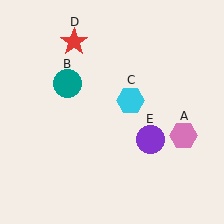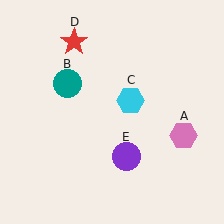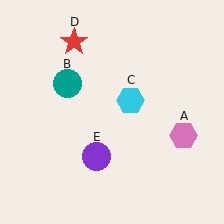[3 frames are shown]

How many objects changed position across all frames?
1 object changed position: purple circle (object E).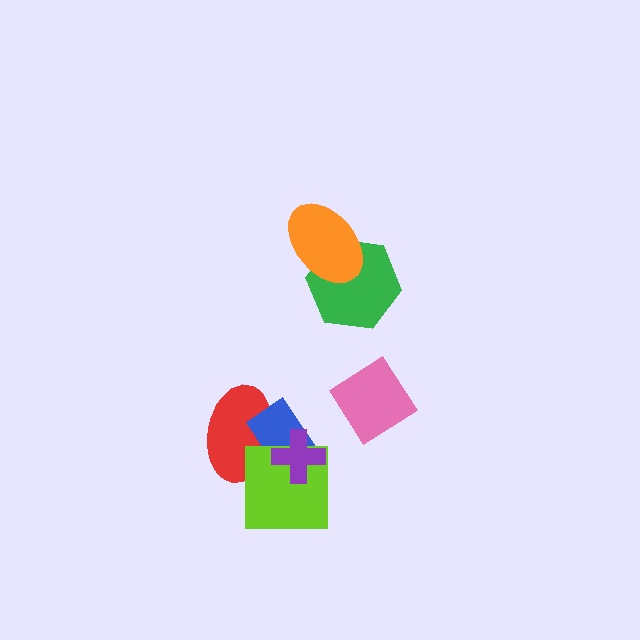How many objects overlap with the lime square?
3 objects overlap with the lime square.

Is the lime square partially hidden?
Yes, it is partially covered by another shape.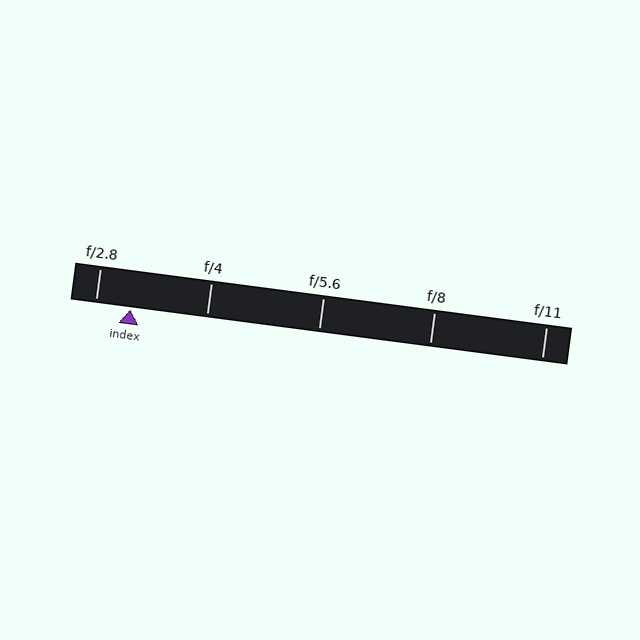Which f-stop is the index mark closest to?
The index mark is closest to f/2.8.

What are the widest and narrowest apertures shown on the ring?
The widest aperture shown is f/2.8 and the narrowest is f/11.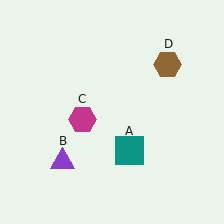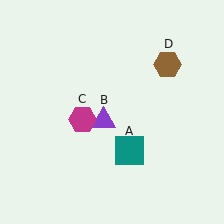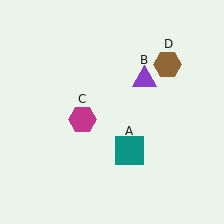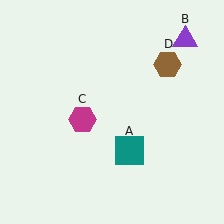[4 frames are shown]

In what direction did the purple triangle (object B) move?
The purple triangle (object B) moved up and to the right.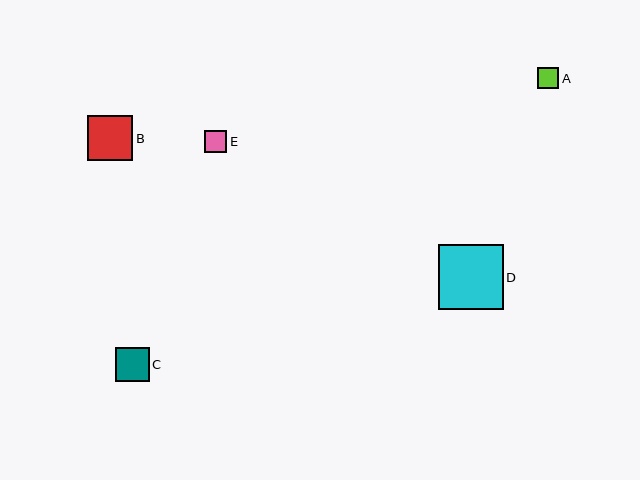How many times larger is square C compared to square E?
Square C is approximately 1.5 times the size of square E.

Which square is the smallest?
Square A is the smallest with a size of approximately 21 pixels.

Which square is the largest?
Square D is the largest with a size of approximately 65 pixels.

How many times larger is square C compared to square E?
Square C is approximately 1.5 times the size of square E.